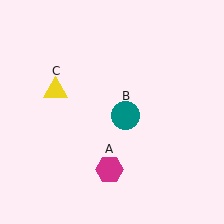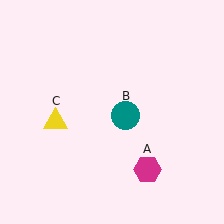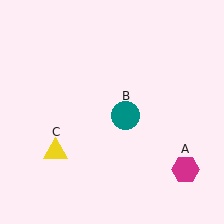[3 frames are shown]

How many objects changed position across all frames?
2 objects changed position: magenta hexagon (object A), yellow triangle (object C).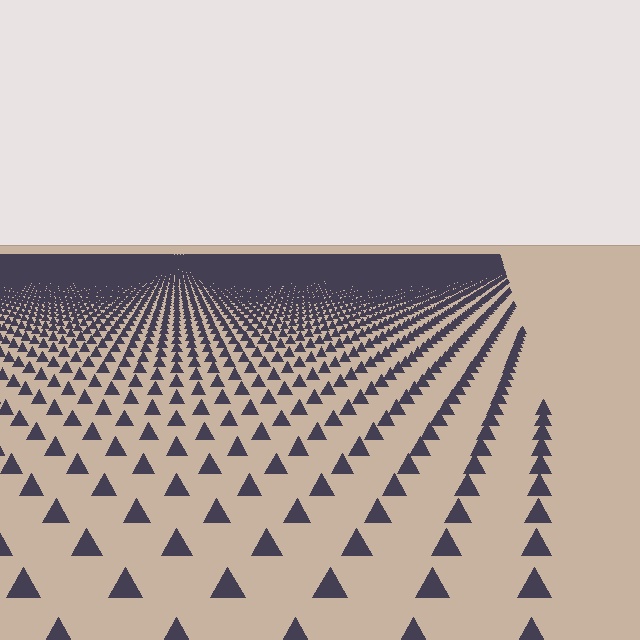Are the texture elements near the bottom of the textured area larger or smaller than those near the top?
Larger. Near the bottom, elements are closer to the viewer and appear at a bigger on-screen size.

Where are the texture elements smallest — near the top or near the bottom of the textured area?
Near the top.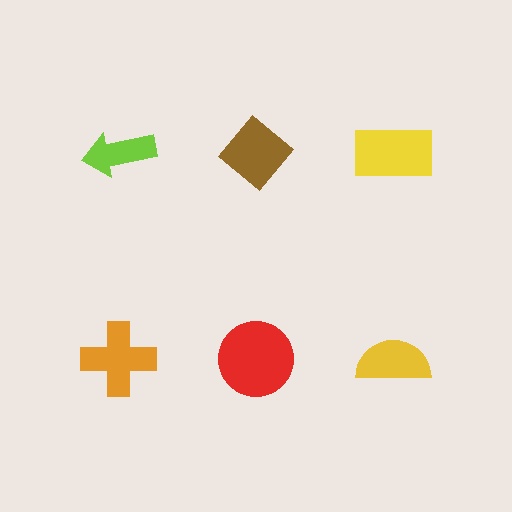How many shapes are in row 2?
3 shapes.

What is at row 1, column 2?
A brown diamond.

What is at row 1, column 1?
A lime arrow.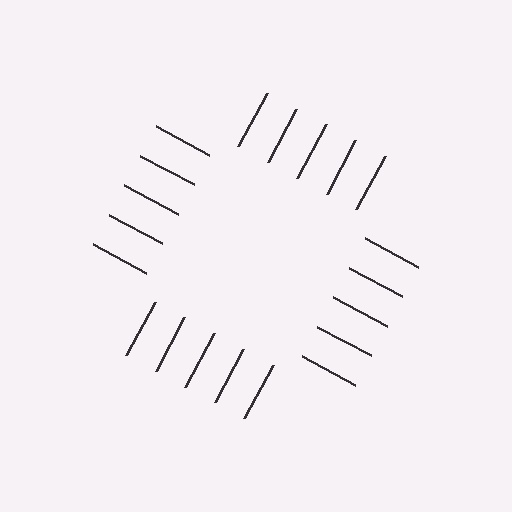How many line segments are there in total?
20 — 5 along each of the 4 edges.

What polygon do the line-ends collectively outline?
An illusory square — the line segments terminate on its edges but no continuous stroke is drawn.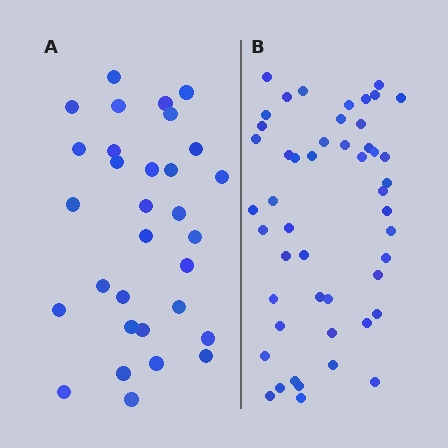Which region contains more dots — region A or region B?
Region B (the right region) has more dots.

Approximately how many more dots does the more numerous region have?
Region B has approximately 20 more dots than region A.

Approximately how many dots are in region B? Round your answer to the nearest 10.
About 50 dots. (The exact count is 49, which rounds to 50.)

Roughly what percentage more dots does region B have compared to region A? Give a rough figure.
About 60% more.